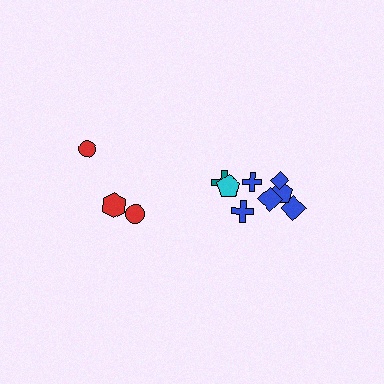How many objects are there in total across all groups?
There are 11 objects.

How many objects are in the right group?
There are 8 objects.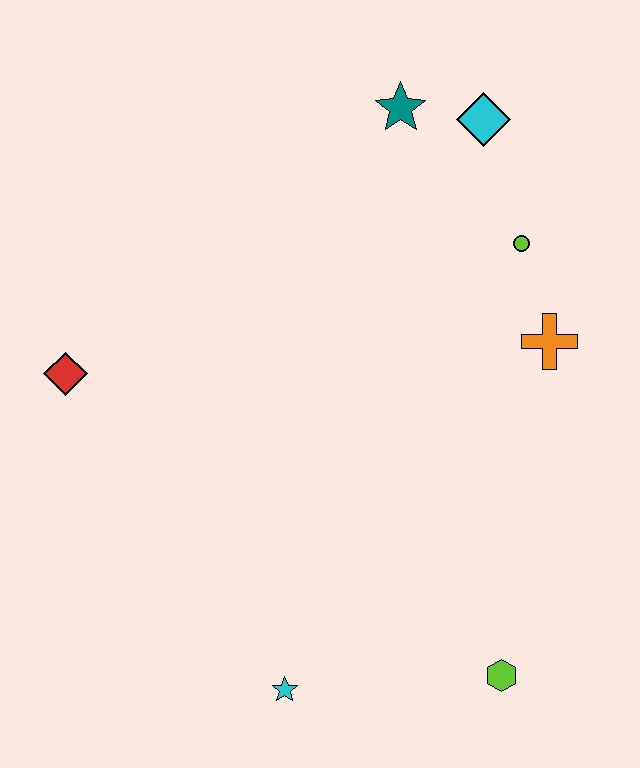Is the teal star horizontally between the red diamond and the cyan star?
No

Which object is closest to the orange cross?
The lime circle is closest to the orange cross.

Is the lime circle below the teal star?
Yes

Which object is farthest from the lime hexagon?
The teal star is farthest from the lime hexagon.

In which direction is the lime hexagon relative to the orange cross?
The lime hexagon is below the orange cross.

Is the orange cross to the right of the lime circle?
Yes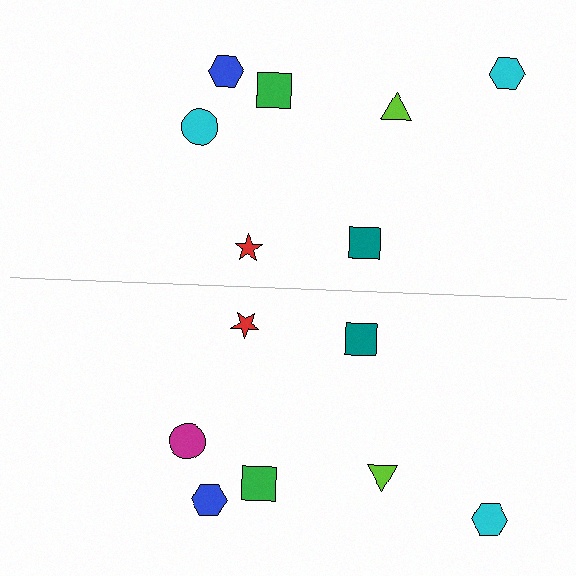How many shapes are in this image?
There are 14 shapes in this image.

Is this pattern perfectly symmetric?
No, the pattern is not perfectly symmetric. The magenta circle on the bottom side breaks the symmetry — its mirror counterpart is cyan.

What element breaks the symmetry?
The magenta circle on the bottom side breaks the symmetry — its mirror counterpart is cyan.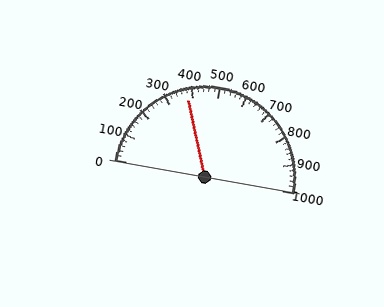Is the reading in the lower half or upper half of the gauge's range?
The reading is in the lower half of the range (0 to 1000).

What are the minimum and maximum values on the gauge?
The gauge ranges from 0 to 1000.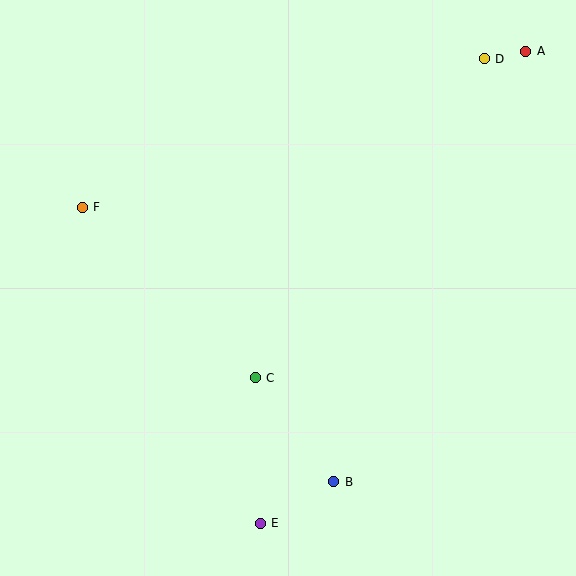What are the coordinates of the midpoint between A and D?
The midpoint between A and D is at (505, 55).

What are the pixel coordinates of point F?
Point F is at (82, 207).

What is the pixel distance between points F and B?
The distance between F and B is 373 pixels.